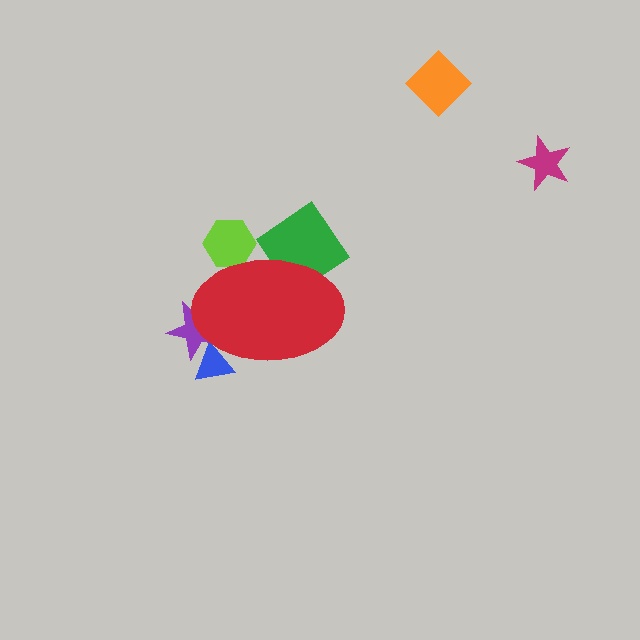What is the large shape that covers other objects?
A red ellipse.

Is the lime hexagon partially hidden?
Yes, the lime hexagon is partially hidden behind the red ellipse.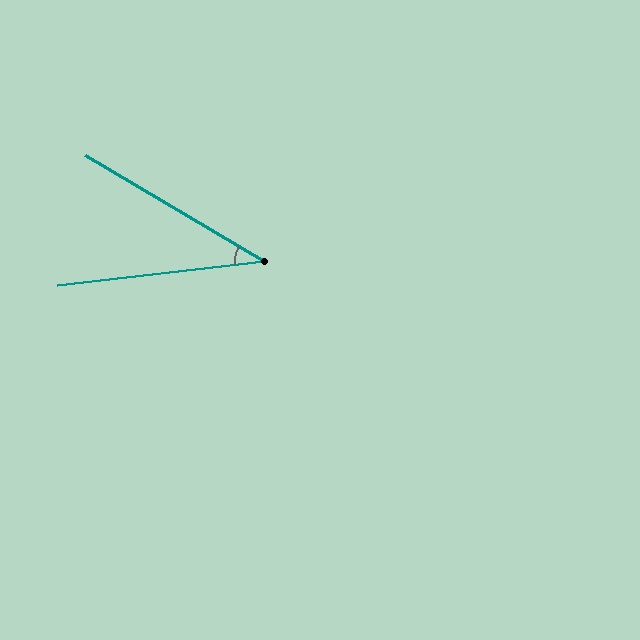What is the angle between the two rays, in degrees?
Approximately 37 degrees.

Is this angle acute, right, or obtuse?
It is acute.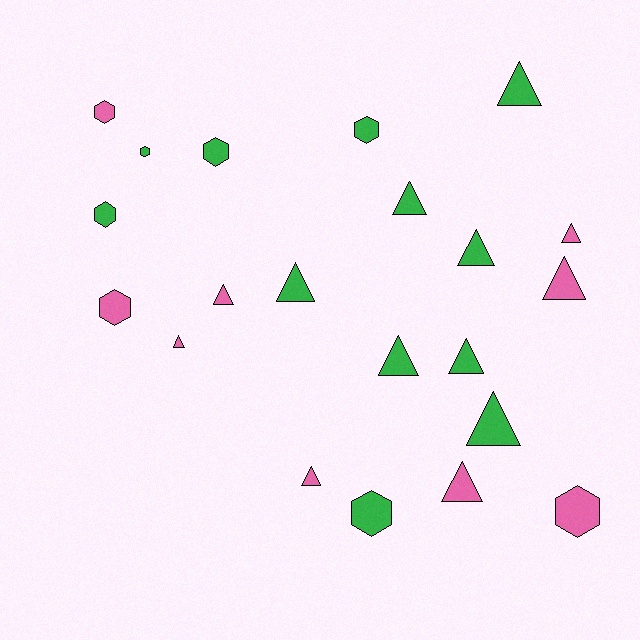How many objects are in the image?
There are 21 objects.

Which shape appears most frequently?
Triangle, with 13 objects.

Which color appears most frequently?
Green, with 12 objects.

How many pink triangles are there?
There are 6 pink triangles.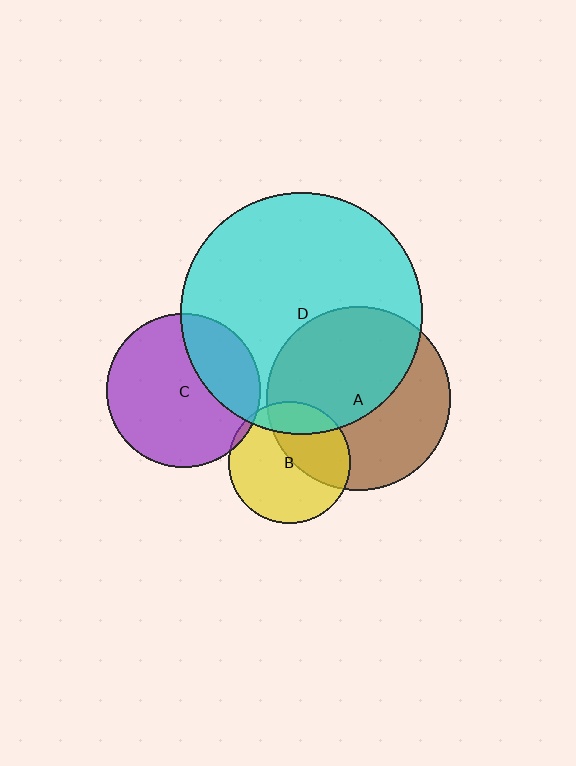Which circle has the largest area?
Circle D (cyan).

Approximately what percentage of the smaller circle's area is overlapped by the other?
Approximately 5%.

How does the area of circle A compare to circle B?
Approximately 2.2 times.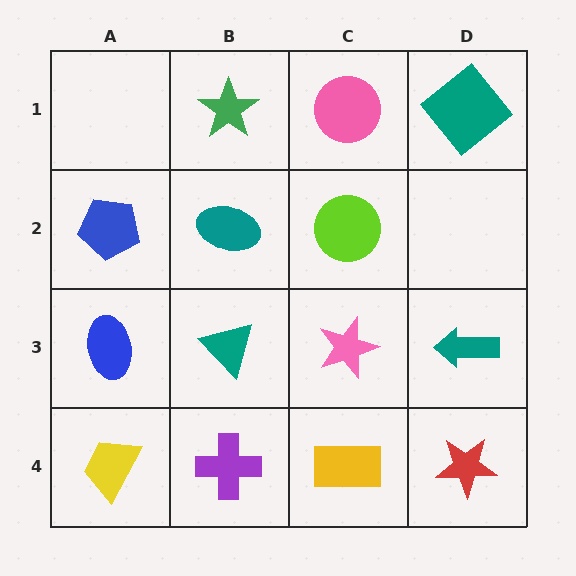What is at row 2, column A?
A blue pentagon.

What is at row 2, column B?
A teal ellipse.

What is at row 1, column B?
A green star.